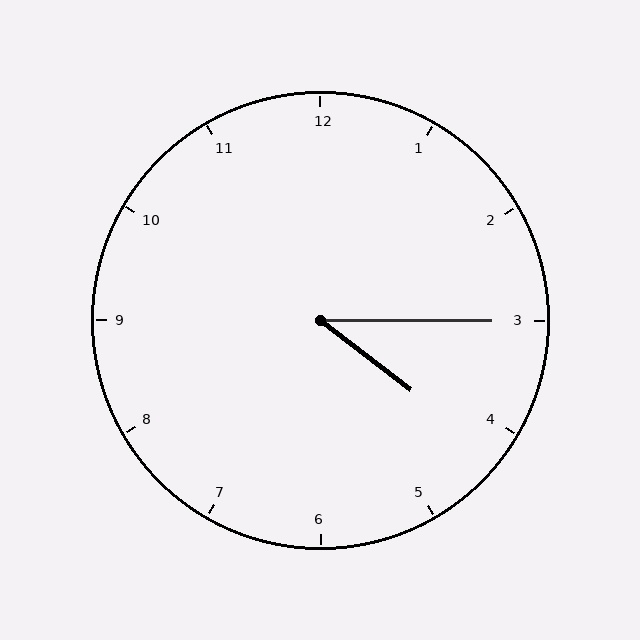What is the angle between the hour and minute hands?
Approximately 38 degrees.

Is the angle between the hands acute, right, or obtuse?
It is acute.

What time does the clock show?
4:15.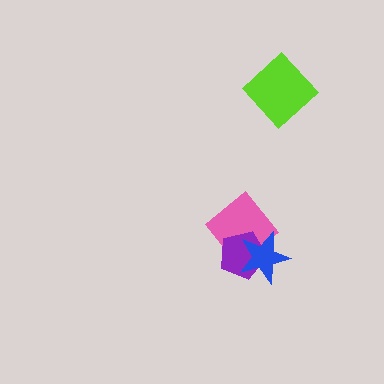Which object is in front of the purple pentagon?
The blue star is in front of the purple pentagon.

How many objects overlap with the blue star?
2 objects overlap with the blue star.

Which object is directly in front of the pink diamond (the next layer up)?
The purple pentagon is directly in front of the pink diamond.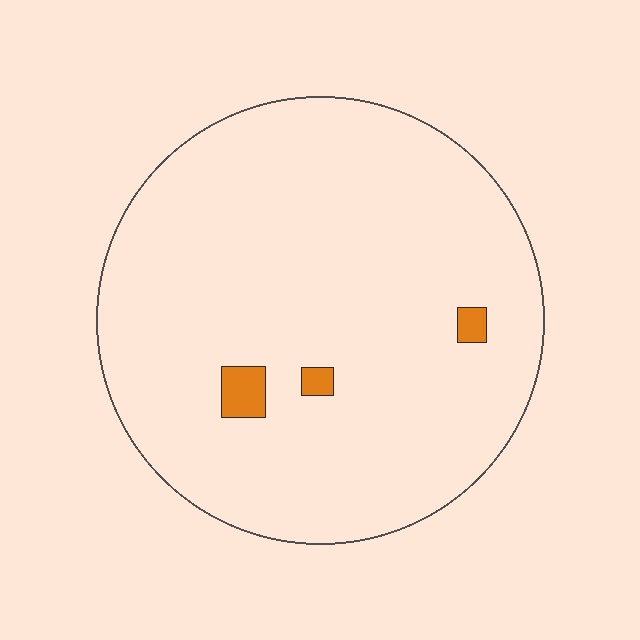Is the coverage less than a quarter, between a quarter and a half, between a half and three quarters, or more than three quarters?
Less than a quarter.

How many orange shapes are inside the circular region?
3.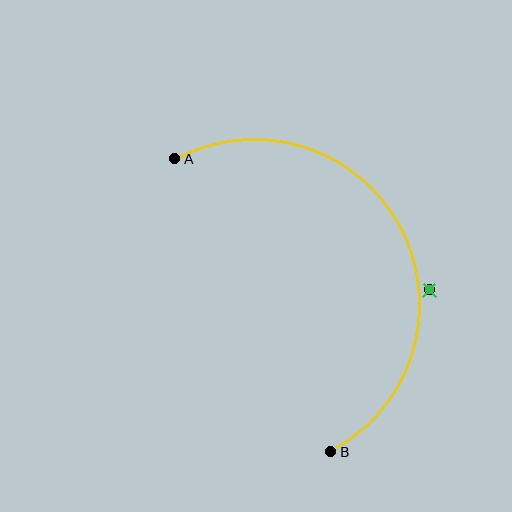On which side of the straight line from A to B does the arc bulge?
The arc bulges to the right of the straight line connecting A and B.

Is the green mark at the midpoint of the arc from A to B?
No — the green mark does not lie on the arc at all. It sits slightly outside the curve.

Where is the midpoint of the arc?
The arc midpoint is the point on the curve farthest from the straight line joining A and B. It sits to the right of that line.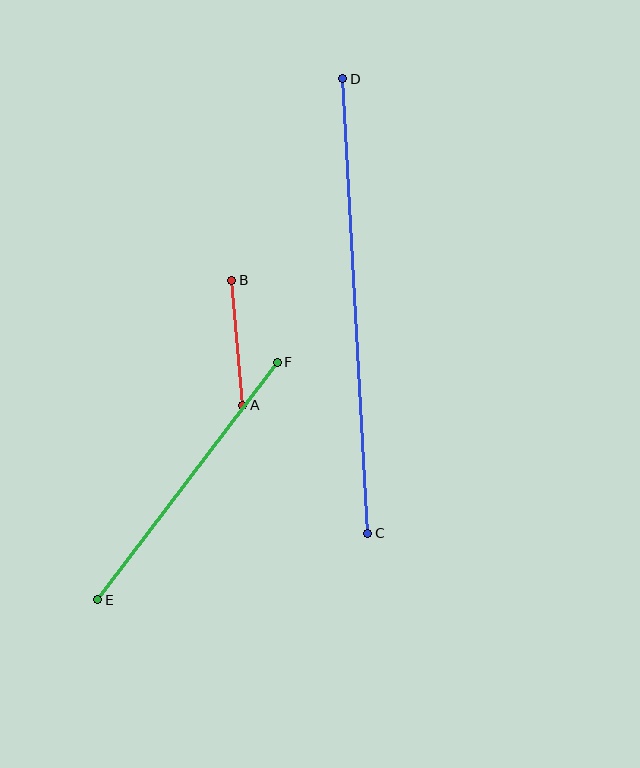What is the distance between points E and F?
The distance is approximately 298 pixels.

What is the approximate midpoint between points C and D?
The midpoint is at approximately (355, 306) pixels.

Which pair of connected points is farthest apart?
Points C and D are farthest apart.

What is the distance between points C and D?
The distance is approximately 455 pixels.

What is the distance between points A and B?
The distance is approximately 125 pixels.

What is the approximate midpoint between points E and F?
The midpoint is at approximately (187, 481) pixels.